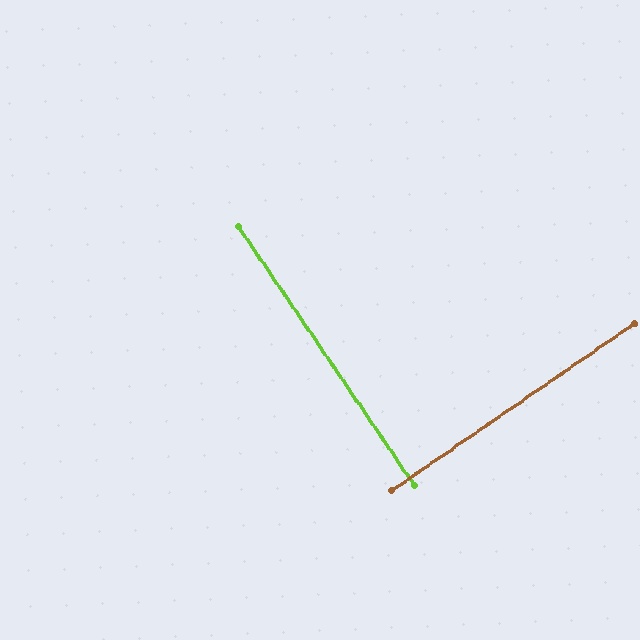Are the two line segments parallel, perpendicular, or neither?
Perpendicular — they meet at approximately 90°.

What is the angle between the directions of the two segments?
Approximately 90 degrees.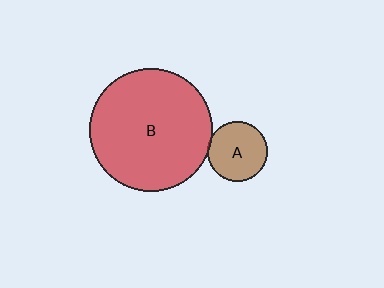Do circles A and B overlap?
Yes.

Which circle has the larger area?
Circle B (red).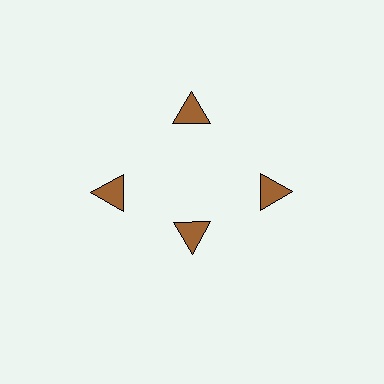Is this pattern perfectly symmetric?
No. The 4 brown triangles are arranged in a ring, but one element near the 6 o'clock position is pulled inward toward the center, breaking the 4-fold rotational symmetry.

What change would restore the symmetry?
The symmetry would be restored by moving it outward, back onto the ring so that all 4 triangles sit at equal angles and equal distance from the center.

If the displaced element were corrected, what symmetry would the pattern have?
It would have 4-fold rotational symmetry — the pattern would map onto itself every 90 degrees.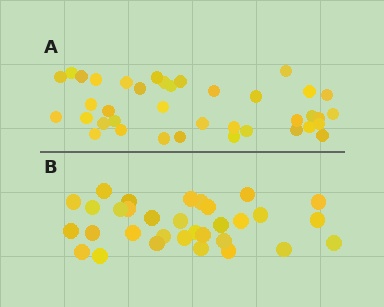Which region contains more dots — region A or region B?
Region A (the top region) has more dots.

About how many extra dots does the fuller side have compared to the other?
Region A has about 6 more dots than region B.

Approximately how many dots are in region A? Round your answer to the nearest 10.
About 40 dots. (The exact count is 38, which rounds to 40.)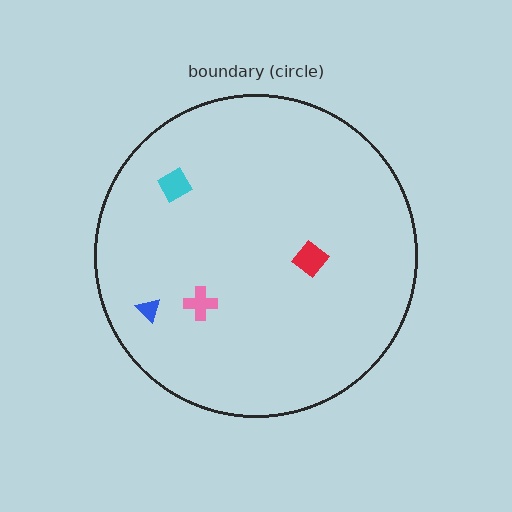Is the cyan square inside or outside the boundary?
Inside.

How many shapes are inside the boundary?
4 inside, 0 outside.